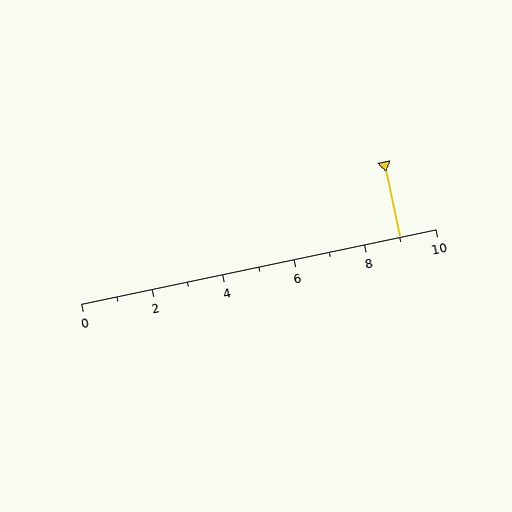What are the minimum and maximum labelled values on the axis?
The axis runs from 0 to 10.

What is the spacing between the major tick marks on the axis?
The major ticks are spaced 2 apart.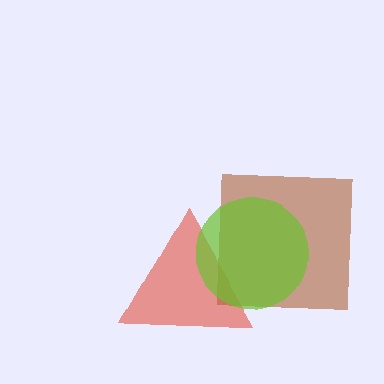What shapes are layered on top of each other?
The layered shapes are: a red triangle, a brown square, a lime circle.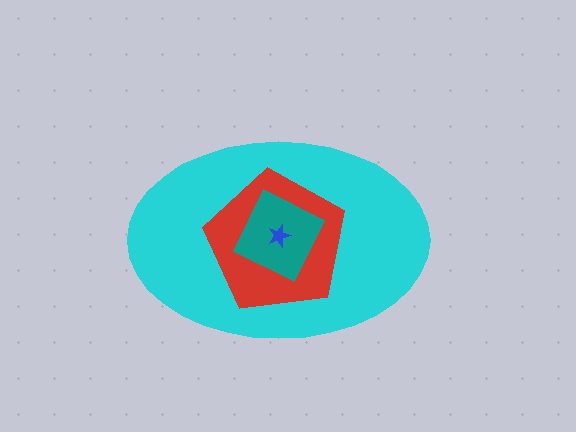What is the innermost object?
The blue star.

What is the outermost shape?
The cyan ellipse.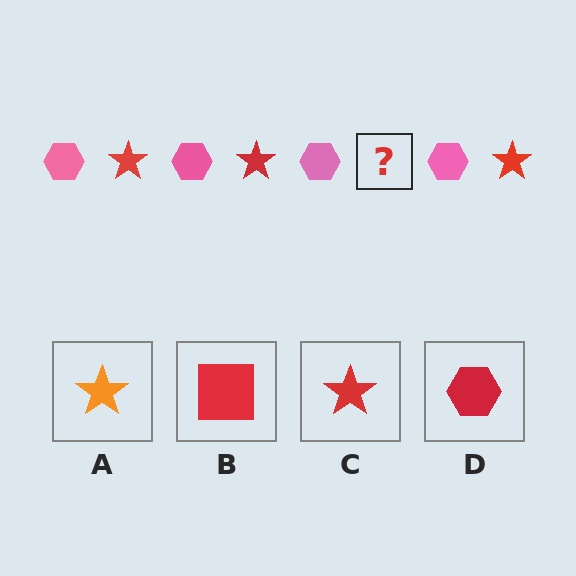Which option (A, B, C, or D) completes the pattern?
C.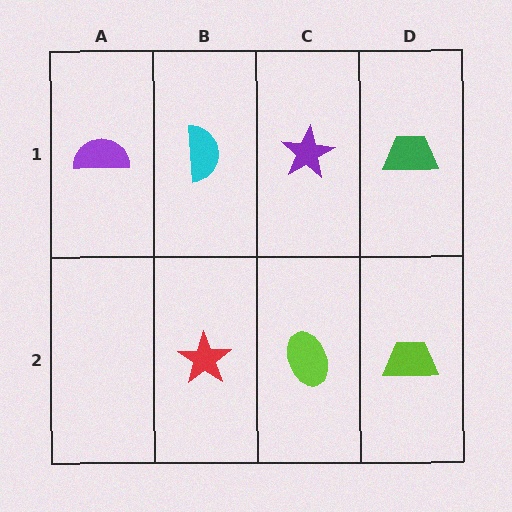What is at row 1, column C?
A purple star.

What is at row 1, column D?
A green trapezoid.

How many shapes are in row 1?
4 shapes.